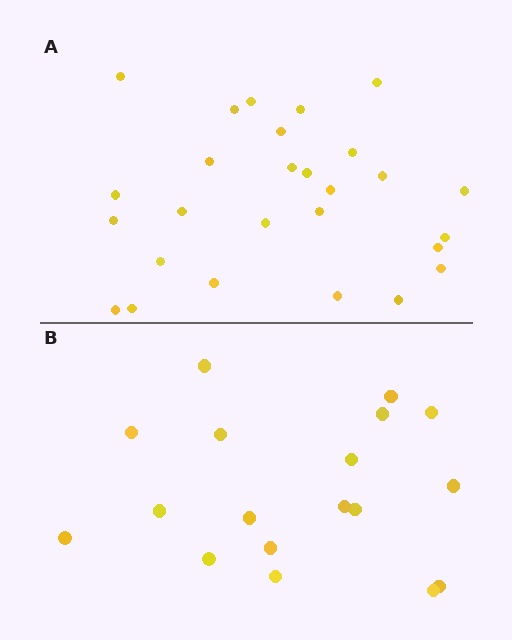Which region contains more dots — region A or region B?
Region A (the top region) has more dots.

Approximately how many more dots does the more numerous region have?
Region A has roughly 8 or so more dots than region B.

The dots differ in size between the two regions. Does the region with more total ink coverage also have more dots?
No. Region B has more total ink coverage because its dots are larger, but region A actually contains more individual dots. Total area can be misleading — the number of items is what matters here.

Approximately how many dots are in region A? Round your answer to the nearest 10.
About 30 dots. (The exact count is 27, which rounds to 30.)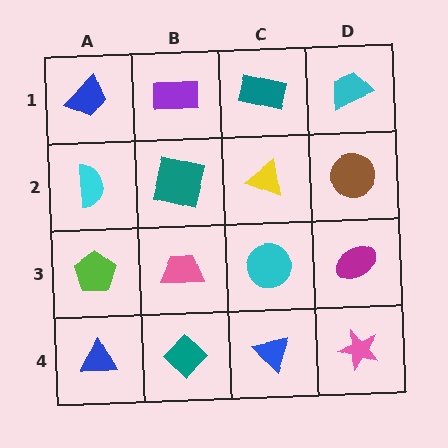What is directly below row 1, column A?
A cyan semicircle.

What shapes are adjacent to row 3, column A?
A cyan semicircle (row 2, column A), a blue triangle (row 4, column A), a pink trapezoid (row 3, column B).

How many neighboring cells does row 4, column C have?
3.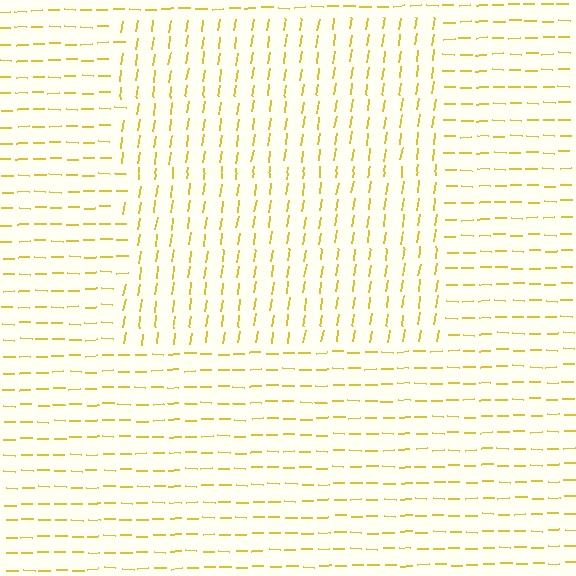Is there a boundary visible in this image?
Yes, there is a texture boundary formed by a change in line orientation.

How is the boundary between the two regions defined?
The boundary is defined purely by a change in line orientation (approximately 82 degrees difference). All lines are the same color and thickness.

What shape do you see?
I see a rectangle.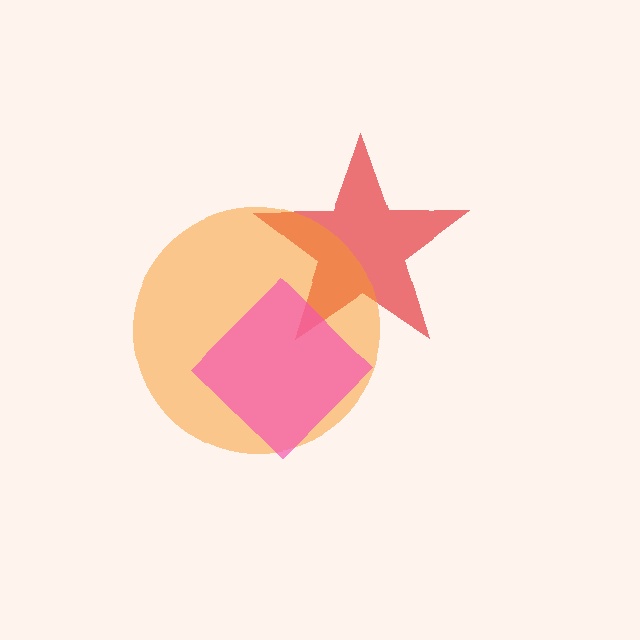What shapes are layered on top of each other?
The layered shapes are: a red star, an orange circle, a pink diamond.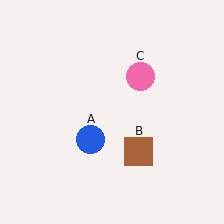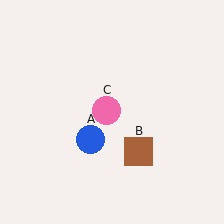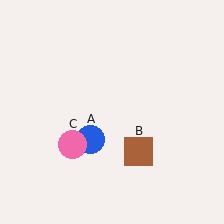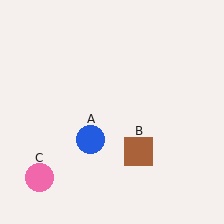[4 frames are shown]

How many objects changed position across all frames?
1 object changed position: pink circle (object C).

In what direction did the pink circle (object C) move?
The pink circle (object C) moved down and to the left.